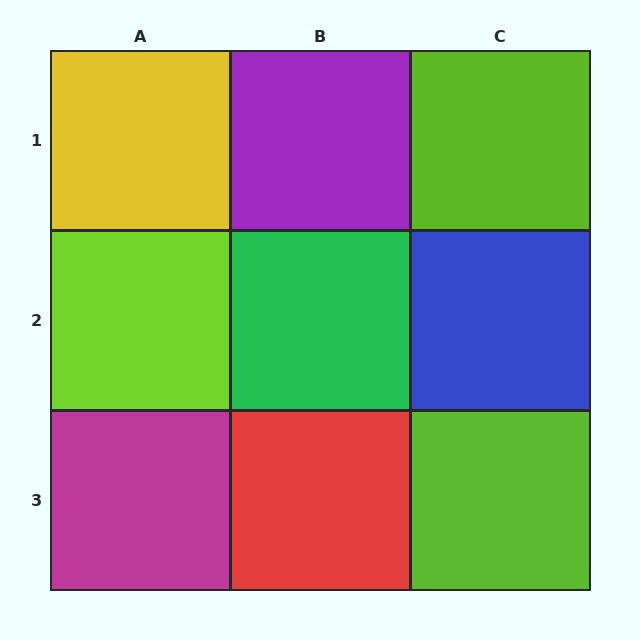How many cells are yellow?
1 cell is yellow.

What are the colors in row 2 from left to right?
Lime, green, blue.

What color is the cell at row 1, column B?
Purple.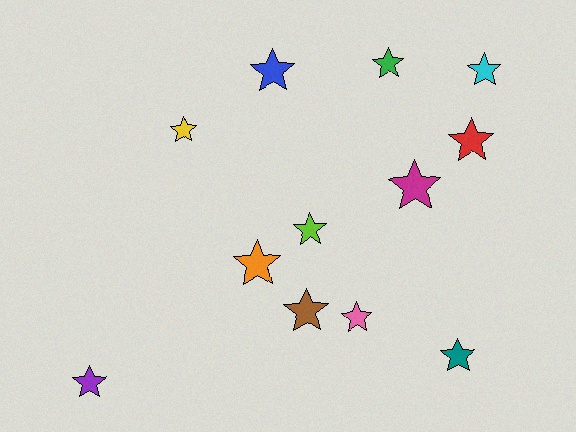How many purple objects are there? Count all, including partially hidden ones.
There is 1 purple object.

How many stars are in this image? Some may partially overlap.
There are 12 stars.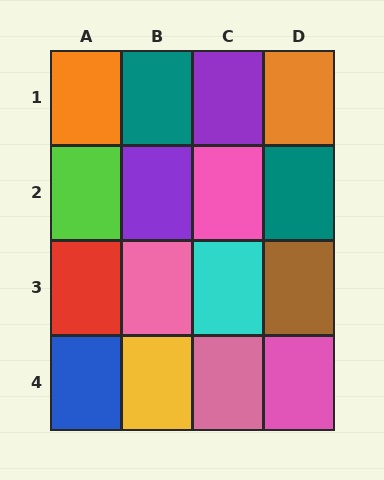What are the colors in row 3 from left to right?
Red, pink, cyan, brown.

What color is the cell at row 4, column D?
Pink.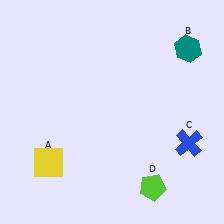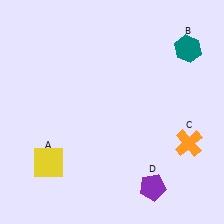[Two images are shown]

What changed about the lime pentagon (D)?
In Image 1, D is lime. In Image 2, it changed to purple.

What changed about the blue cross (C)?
In Image 1, C is blue. In Image 2, it changed to orange.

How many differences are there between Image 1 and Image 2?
There are 2 differences between the two images.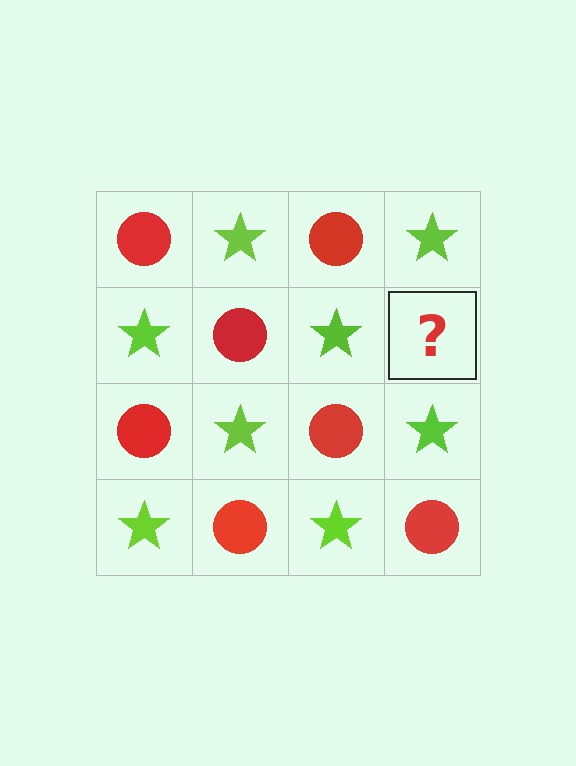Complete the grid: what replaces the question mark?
The question mark should be replaced with a red circle.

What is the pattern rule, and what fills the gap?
The rule is that it alternates red circle and lime star in a checkerboard pattern. The gap should be filled with a red circle.